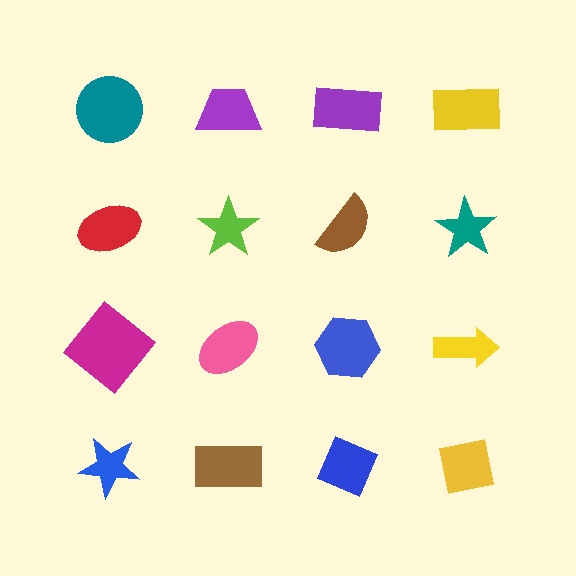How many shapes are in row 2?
4 shapes.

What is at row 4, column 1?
A blue star.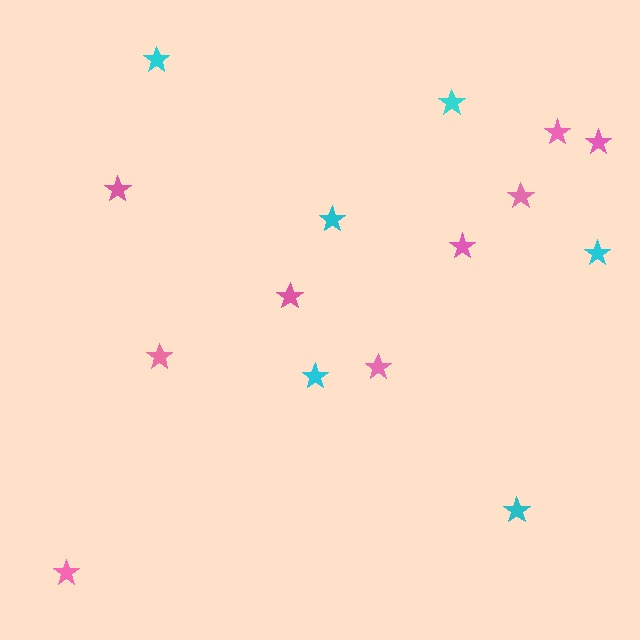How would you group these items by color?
There are 2 groups: one group of cyan stars (6) and one group of pink stars (9).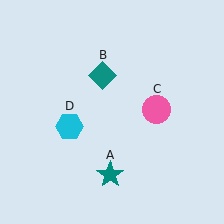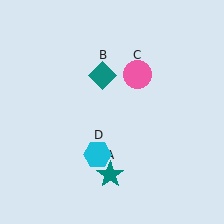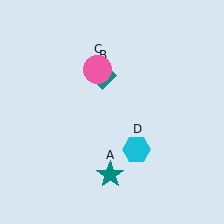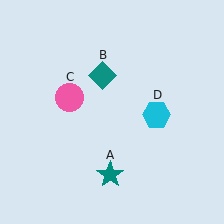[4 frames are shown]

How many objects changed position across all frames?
2 objects changed position: pink circle (object C), cyan hexagon (object D).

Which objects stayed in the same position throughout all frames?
Teal star (object A) and teal diamond (object B) remained stationary.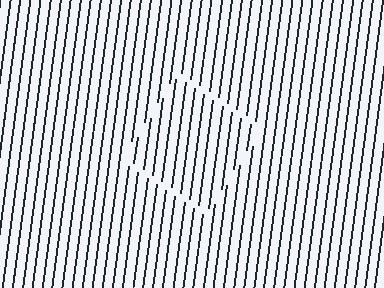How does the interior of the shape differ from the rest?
The interior of the shape contains the same grating, shifted by half a period — the contour is defined by the phase discontinuity where line-ends from the inner and outer gratings abut.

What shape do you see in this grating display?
An illusory square. The interior of the shape contains the same grating, shifted by half a period — the contour is defined by the phase discontinuity where line-ends from the inner and outer gratings abut.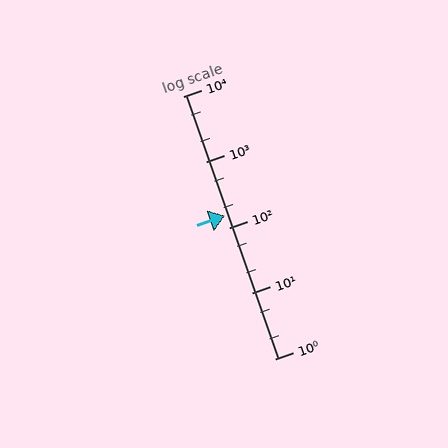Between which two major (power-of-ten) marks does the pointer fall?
The pointer is between 100 and 1000.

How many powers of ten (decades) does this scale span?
The scale spans 4 decades, from 1 to 10000.